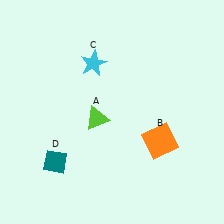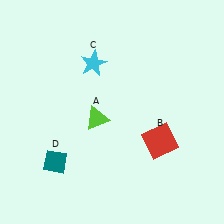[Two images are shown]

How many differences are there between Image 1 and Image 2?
There is 1 difference between the two images.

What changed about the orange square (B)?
In Image 1, B is orange. In Image 2, it changed to red.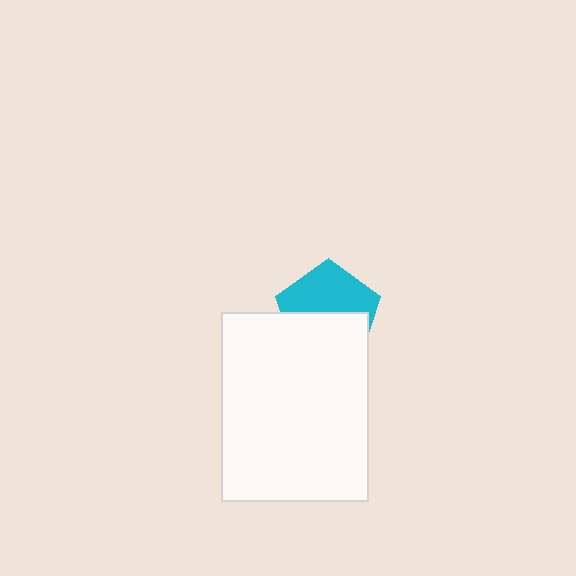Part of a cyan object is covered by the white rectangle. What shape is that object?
It is a pentagon.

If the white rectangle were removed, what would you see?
You would see the complete cyan pentagon.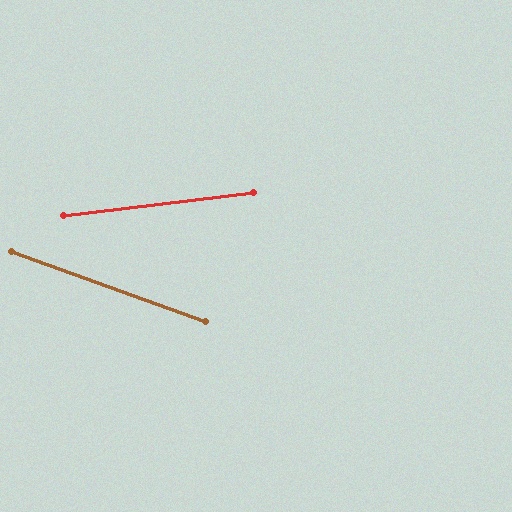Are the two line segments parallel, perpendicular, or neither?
Neither parallel nor perpendicular — they differ by about 27°.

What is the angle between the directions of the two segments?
Approximately 27 degrees.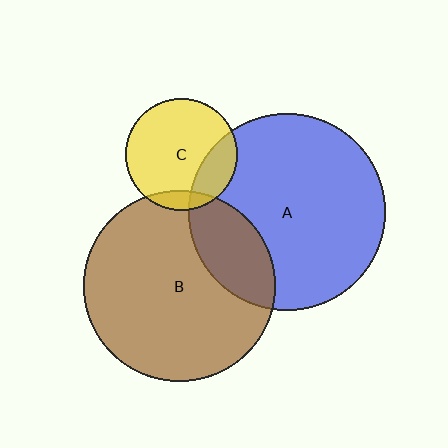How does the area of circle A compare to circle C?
Approximately 3.1 times.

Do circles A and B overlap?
Yes.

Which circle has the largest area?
Circle A (blue).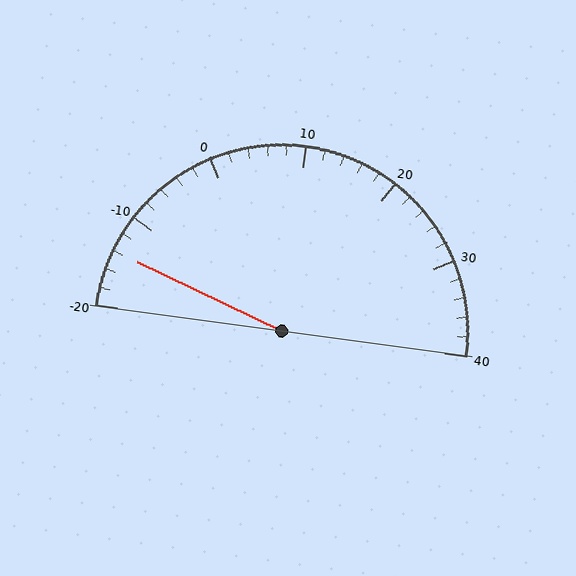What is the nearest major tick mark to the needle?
The nearest major tick mark is -10.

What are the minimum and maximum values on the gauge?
The gauge ranges from -20 to 40.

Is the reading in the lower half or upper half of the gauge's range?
The reading is in the lower half of the range (-20 to 40).